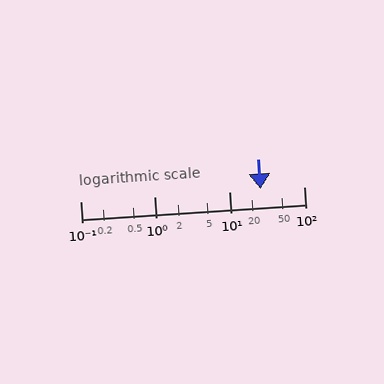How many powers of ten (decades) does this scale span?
The scale spans 3 decades, from 0.1 to 100.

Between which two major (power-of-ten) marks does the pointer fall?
The pointer is between 10 and 100.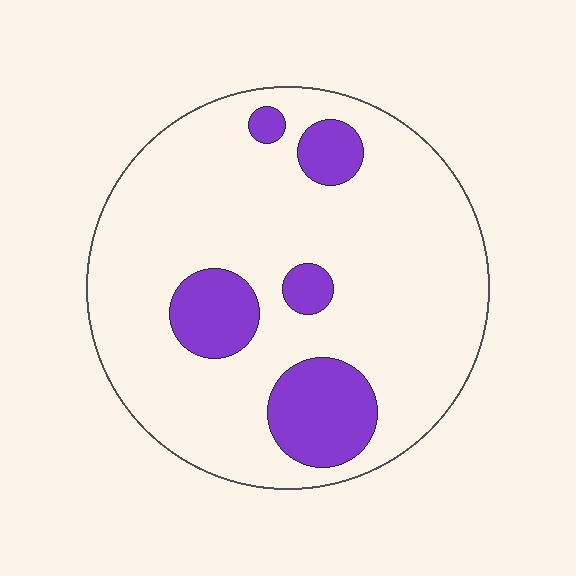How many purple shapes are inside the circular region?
5.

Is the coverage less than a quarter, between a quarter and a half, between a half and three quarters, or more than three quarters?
Less than a quarter.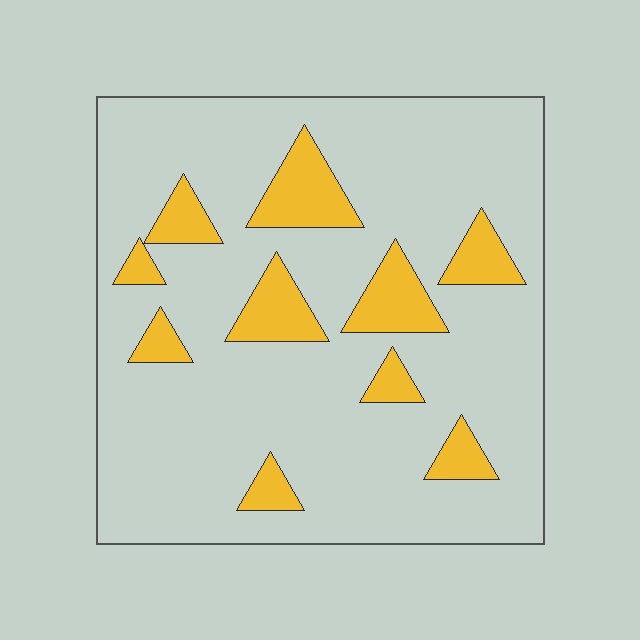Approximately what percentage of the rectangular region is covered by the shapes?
Approximately 15%.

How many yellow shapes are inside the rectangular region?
10.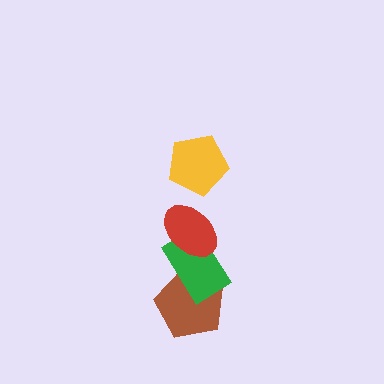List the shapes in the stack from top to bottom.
From top to bottom: the yellow pentagon, the red ellipse, the green rectangle, the brown pentagon.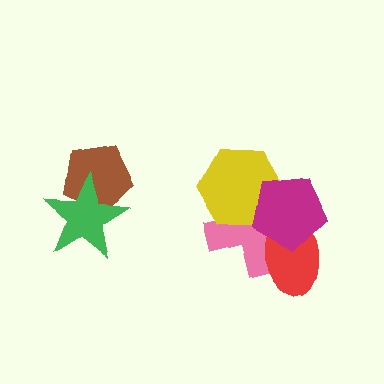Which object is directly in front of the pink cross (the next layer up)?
The red ellipse is directly in front of the pink cross.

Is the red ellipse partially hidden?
Yes, it is partially covered by another shape.